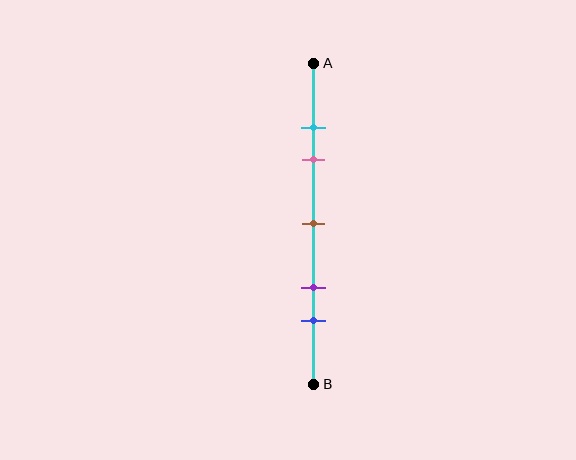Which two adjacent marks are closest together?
The cyan and pink marks are the closest adjacent pair.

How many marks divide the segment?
There are 5 marks dividing the segment.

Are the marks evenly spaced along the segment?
No, the marks are not evenly spaced.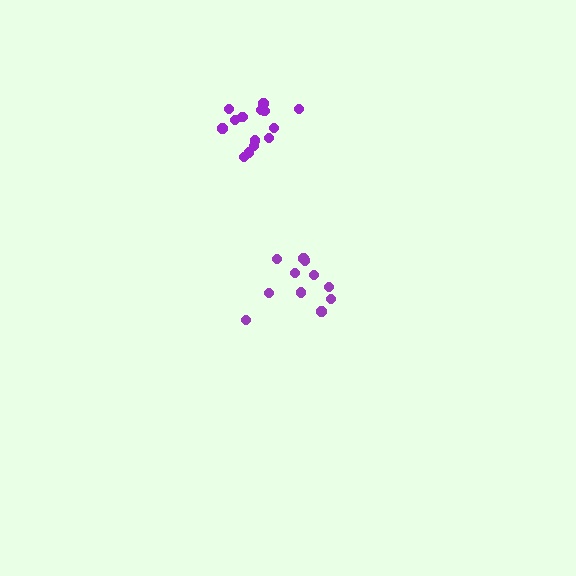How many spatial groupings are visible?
There are 2 spatial groupings.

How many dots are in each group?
Group 1: 14 dots, Group 2: 11 dots (25 total).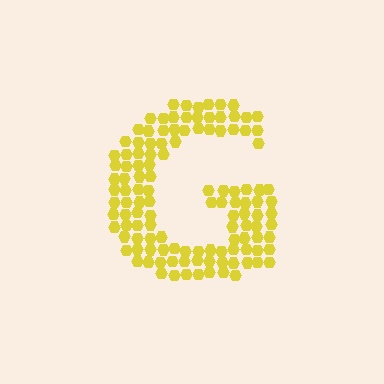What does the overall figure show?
The overall figure shows the letter G.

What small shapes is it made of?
It is made of small hexagons.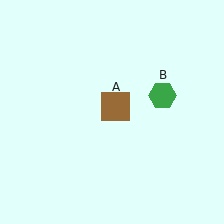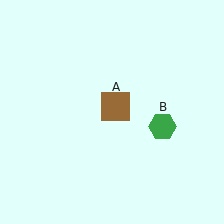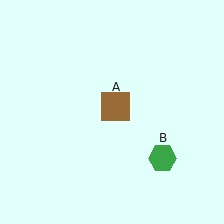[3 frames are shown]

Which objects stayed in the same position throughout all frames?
Brown square (object A) remained stationary.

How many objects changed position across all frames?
1 object changed position: green hexagon (object B).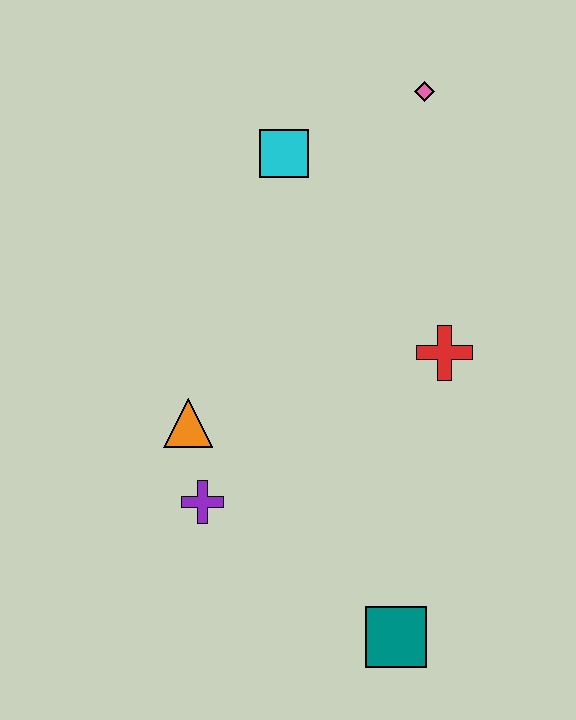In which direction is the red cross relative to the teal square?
The red cross is above the teal square.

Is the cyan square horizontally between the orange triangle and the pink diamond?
Yes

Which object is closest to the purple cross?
The orange triangle is closest to the purple cross.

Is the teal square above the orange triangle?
No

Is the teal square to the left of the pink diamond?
Yes